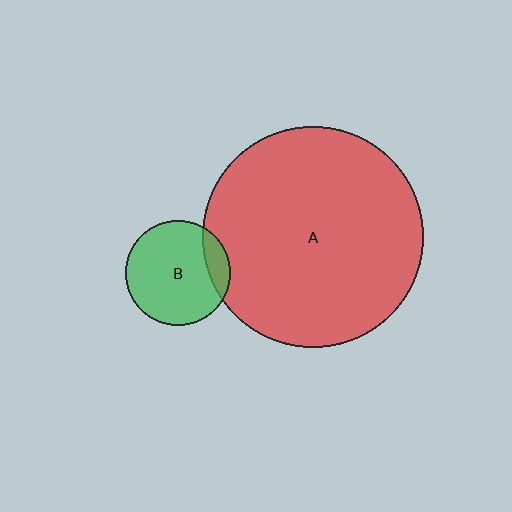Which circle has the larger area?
Circle A (red).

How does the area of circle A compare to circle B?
Approximately 4.5 times.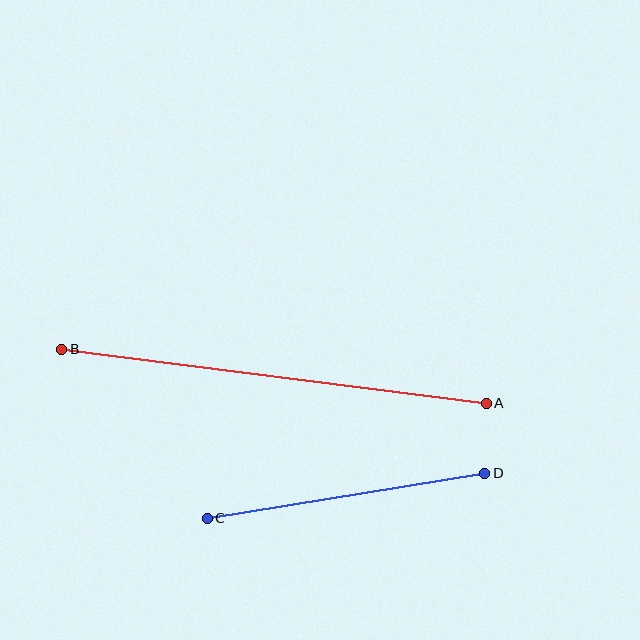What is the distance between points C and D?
The distance is approximately 281 pixels.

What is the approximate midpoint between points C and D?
The midpoint is at approximately (346, 496) pixels.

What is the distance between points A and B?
The distance is approximately 428 pixels.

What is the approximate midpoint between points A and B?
The midpoint is at approximately (274, 376) pixels.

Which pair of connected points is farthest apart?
Points A and B are farthest apart.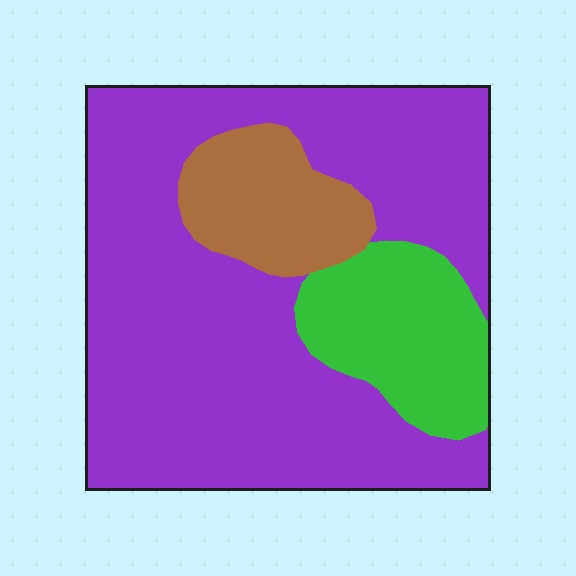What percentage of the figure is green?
Green covers 16% of the figure.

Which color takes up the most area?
Purple, at roughly 70%.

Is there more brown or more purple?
Purple.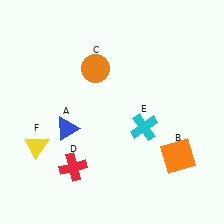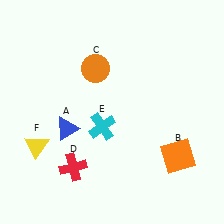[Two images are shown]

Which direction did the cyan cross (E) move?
The cyan cross (E) moved left.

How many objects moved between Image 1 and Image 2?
1 object moved between the two images.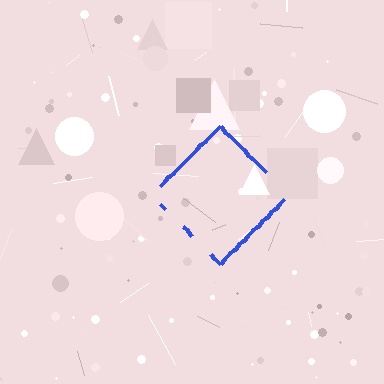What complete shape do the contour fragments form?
The contour fragments form a diamond.